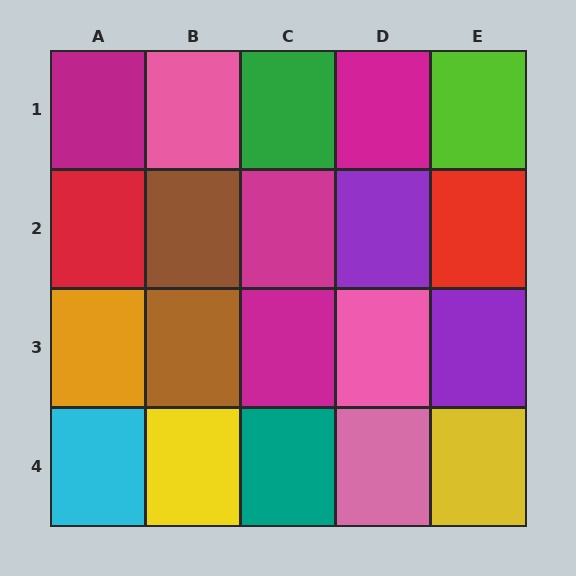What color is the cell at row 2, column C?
Magenta.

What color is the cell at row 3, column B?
Brown.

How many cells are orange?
1 cell is orange.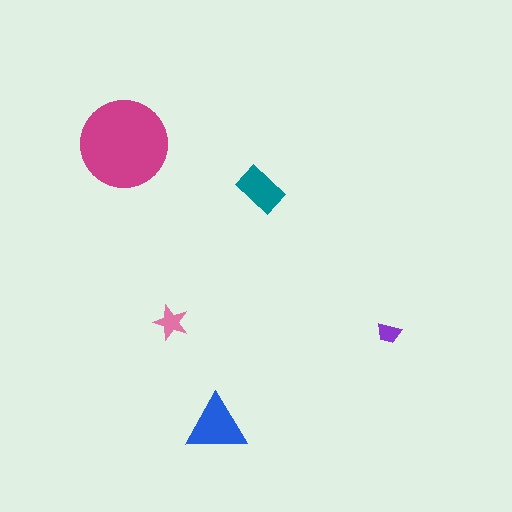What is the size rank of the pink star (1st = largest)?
4th.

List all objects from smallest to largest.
The purple trapezoid, the pink star, the teal rectangle, the blue triangle, the magenta circle.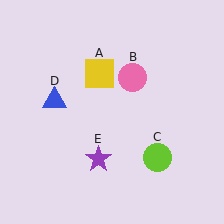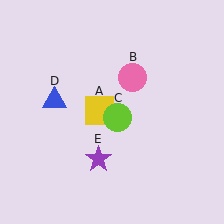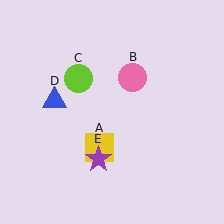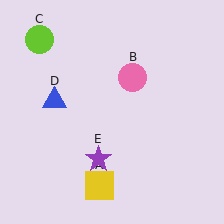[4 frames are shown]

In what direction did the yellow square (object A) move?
The yellow square (object A) moved down.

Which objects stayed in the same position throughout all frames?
Pink circle (object B) and blue triangle (object D) and purple star (object E) remained stationary.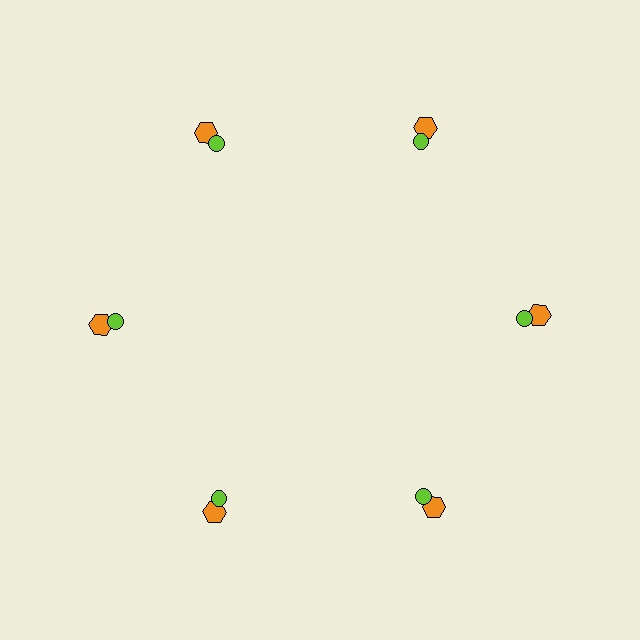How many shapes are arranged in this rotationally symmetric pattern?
There are 12 shapes, arranged in 6 groups of 2.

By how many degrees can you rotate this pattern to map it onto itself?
The pattern maps onto itself every 60 degrees of rotation.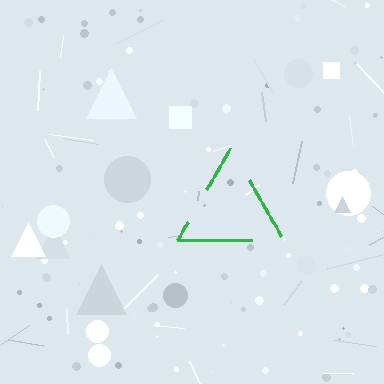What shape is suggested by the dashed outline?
The dashed outline suggests a triangle.